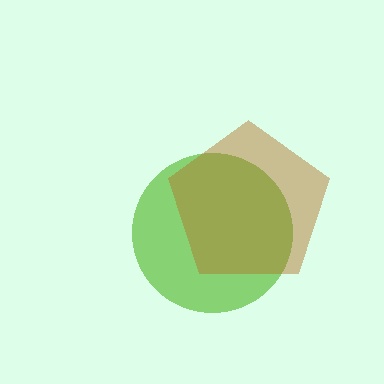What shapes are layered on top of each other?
The layered shapes are: a lime circle, a brown pentagon.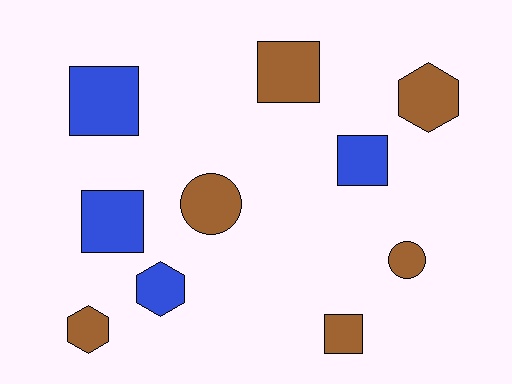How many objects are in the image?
There are 10 objects.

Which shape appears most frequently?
Square, with 5 objects.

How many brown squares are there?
There are 2 brown squares.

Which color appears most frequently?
Brown, with 6 objects.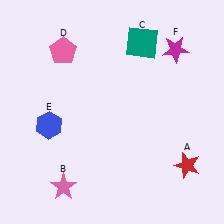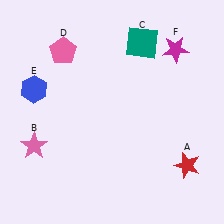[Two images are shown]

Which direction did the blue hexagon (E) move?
The blue hexagon (E) moved up.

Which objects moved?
The objects that moved are: the pink star (B), the blue hexagon (E).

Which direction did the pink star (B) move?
The pink star (B) moved up.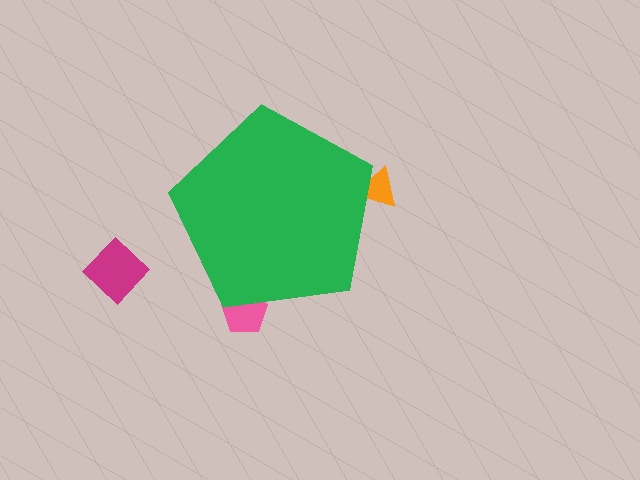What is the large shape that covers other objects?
A green pentagon.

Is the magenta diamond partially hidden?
No, the magenta diamond is fully visible.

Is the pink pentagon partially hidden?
Yes, the pink pentagon is partially hidden behind the green pentagon.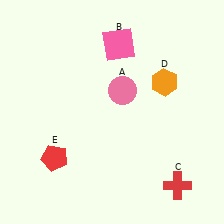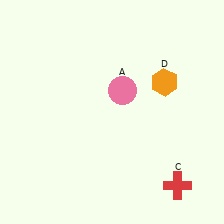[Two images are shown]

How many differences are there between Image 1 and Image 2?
There are 2 differences between the two images.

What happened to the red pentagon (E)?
The red pentagon (E) was removed in Image 2. It was in the bottom-left area of Image 1.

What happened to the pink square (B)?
The pink square (B) was removed in Image 2. It was in the top-right area of Image 1.